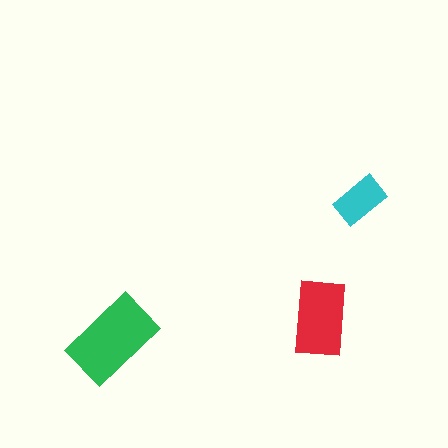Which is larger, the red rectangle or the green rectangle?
The green one.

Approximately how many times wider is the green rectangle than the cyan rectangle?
About 1.5 times wider.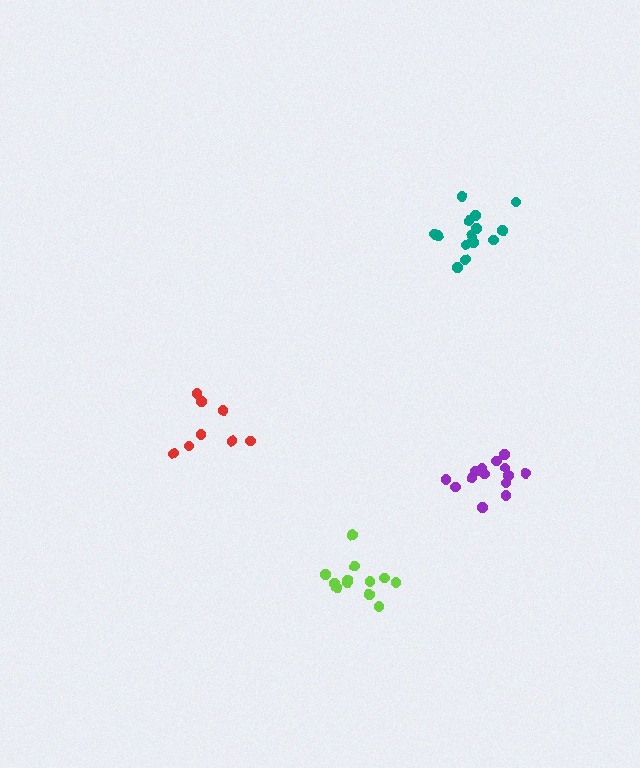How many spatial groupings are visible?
There are 4 spatial groupings.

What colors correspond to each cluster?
The clusters are colored: lime, red, teal, purple.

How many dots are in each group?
Group 1: 12 dots, Group 2: 8 dots, Group 3: 14 dots, Group 4: 14 dots (48 total).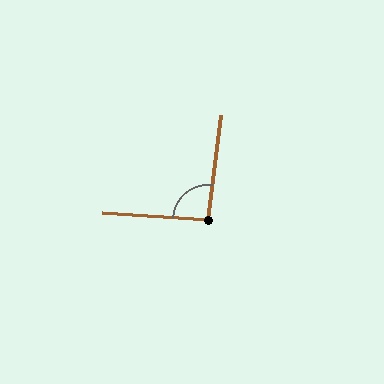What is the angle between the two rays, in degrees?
Approximately 94 degrees.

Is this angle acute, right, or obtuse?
It is approximately a right angle.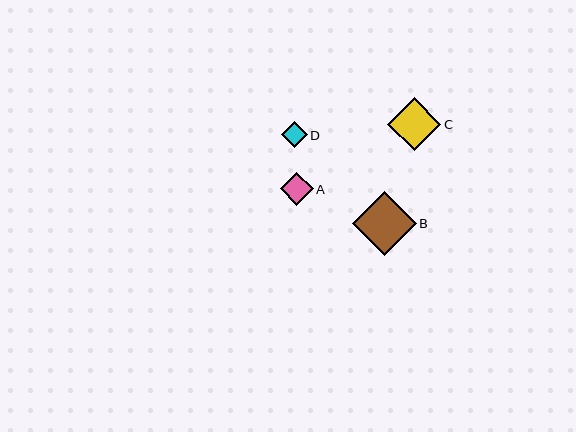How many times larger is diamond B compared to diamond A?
Diamond B is approximately 1.9 times the size of diamond A.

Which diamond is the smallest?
Diamond D is the smallest with a size of approximately 26 pixels.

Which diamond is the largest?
Diamond B is the largest with a size of approximately 64 pixels.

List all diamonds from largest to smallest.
From largest to smallest: B, C, A, D.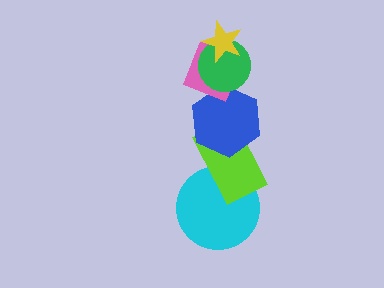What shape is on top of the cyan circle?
The lime rectangle is on top of the cyan circle.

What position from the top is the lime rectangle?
The lime rectangle is 5th from the top.